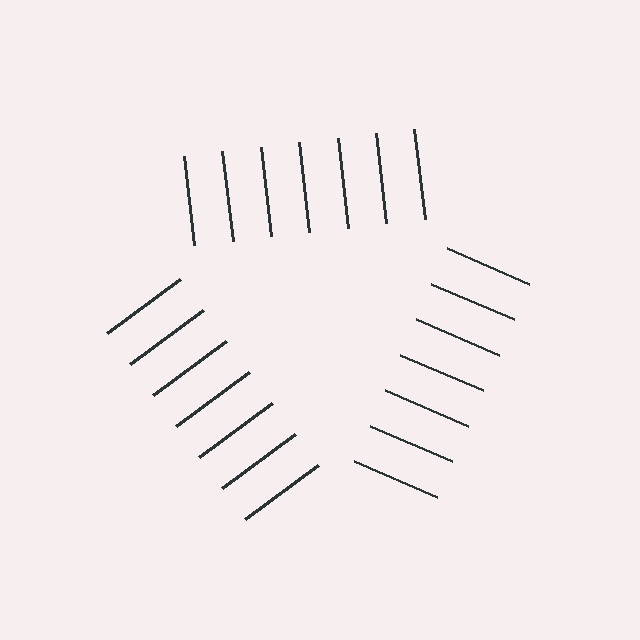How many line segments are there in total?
21 — 7 along each of the 3 edges.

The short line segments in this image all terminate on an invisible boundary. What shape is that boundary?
An illusory triangle — the line segments terminate on its edges but no continuous stroke is drawn.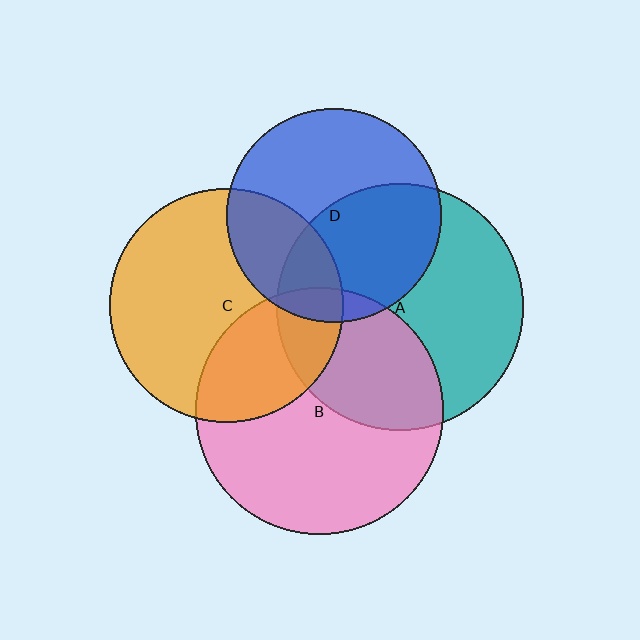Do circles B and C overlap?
Yes.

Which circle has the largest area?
Circle B (pink).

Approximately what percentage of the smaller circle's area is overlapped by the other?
Approximately 30%.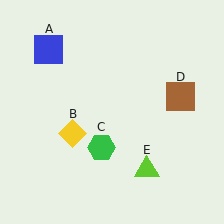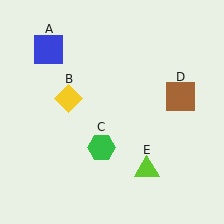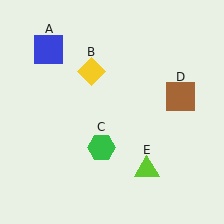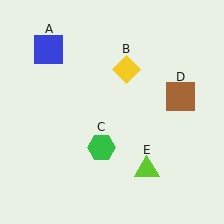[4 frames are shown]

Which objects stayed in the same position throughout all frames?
Blue square (object A) and green hexagon (object C) and brown square (object D) and lime triangle (object E) remained stationary.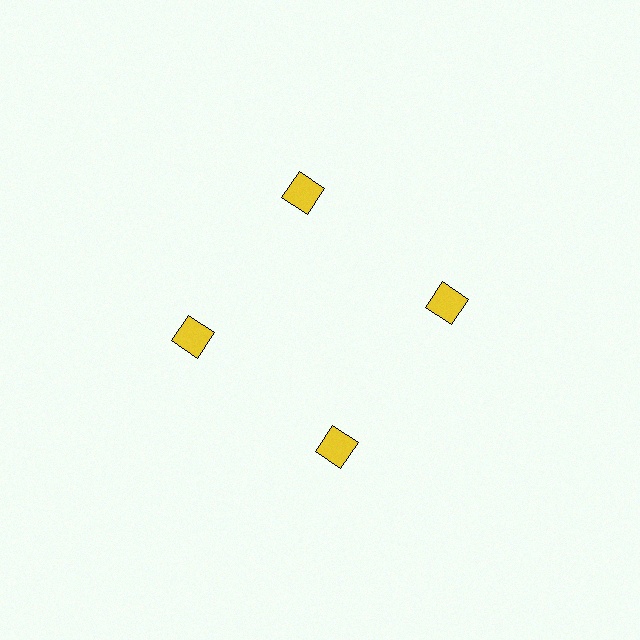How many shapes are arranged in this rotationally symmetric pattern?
There are 4 shapes, arranged in 4 groups of 1.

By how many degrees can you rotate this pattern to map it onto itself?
The pattern maps onto itself every 90 degrees of rotation.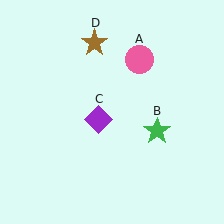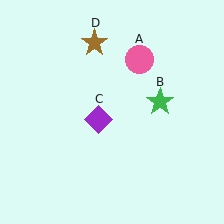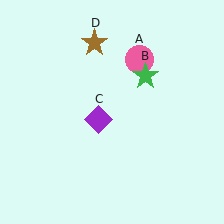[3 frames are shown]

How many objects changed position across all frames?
1 object changed position: green star (object B).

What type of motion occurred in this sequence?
The green star (object B) rotated counterclockwise around the center of the scene.